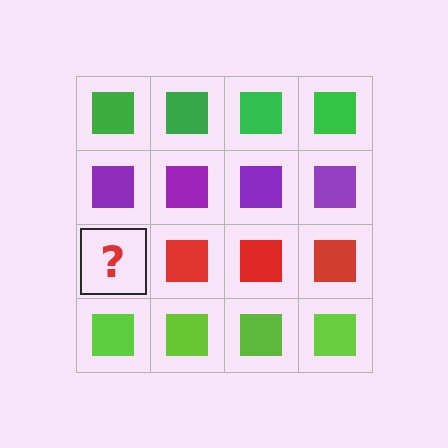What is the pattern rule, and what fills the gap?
The rule is that each row has a consistent color. The gap should be filled with a red square.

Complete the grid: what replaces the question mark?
The question mark should be replaced with a red square.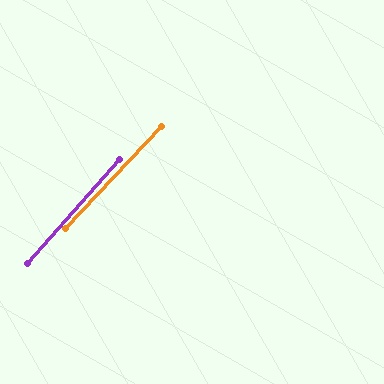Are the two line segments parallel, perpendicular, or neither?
Parallel — their directions differ by only 1.7°.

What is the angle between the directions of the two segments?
Approximately 2 degrees.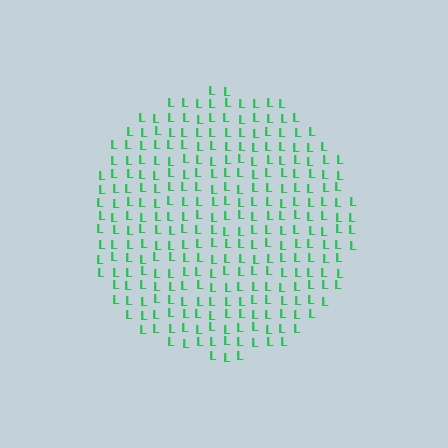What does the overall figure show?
The overall figure shows a circle.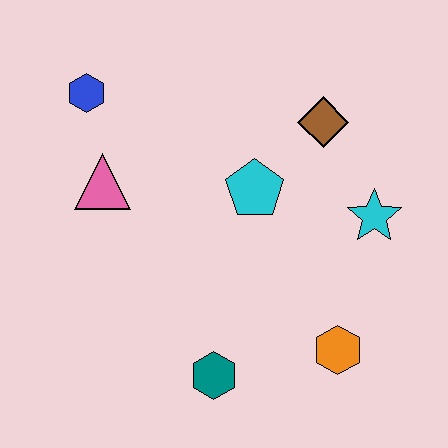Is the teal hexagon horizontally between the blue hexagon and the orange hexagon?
Yes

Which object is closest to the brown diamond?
The cyan pentagon is closest to the brown diamond.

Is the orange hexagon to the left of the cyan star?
Yes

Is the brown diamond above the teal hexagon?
Yes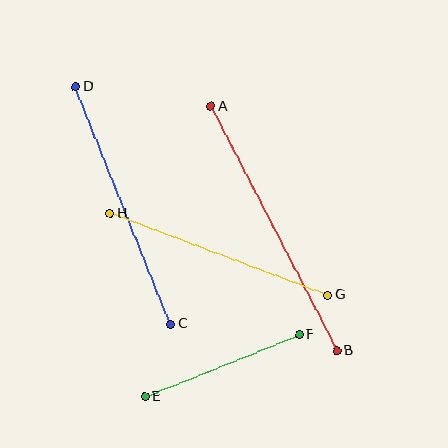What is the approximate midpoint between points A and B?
The midpoint is at approximately (274, 228) pixels.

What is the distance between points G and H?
The distance is approximately 232 pixels.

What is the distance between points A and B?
The distance is approximately 275 pixels.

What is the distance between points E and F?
The distance is approximately 166 pixels.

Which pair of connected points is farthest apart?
Points A and B are farthest apart.